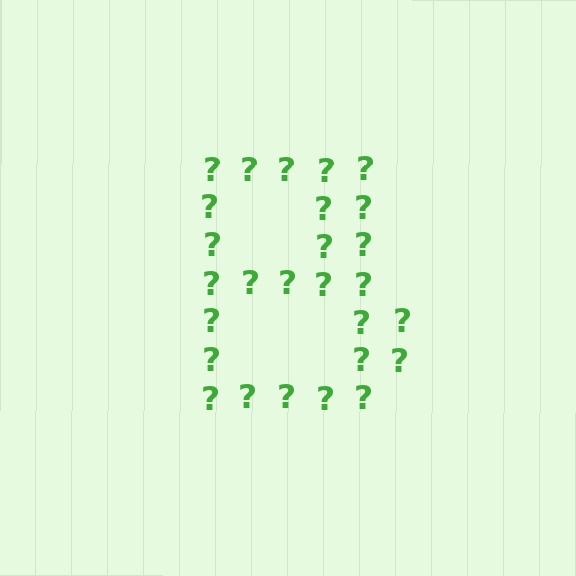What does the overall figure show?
The overall figure shows the letter B.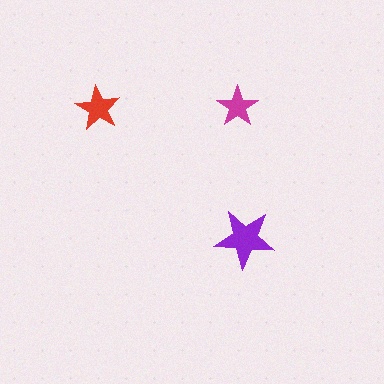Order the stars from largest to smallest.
the purple one, the red one, the magenta one.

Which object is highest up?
The magenta star is topmost.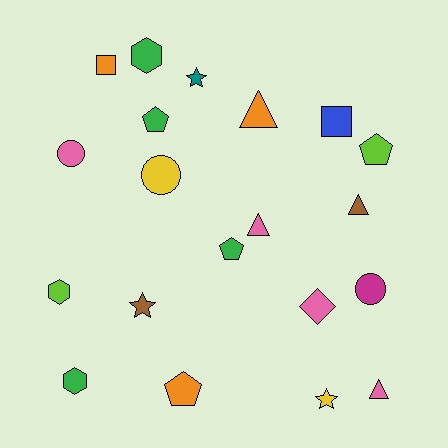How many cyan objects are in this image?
There are no cyan objects.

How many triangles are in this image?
There are 4 triangles.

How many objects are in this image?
There are 20 objects.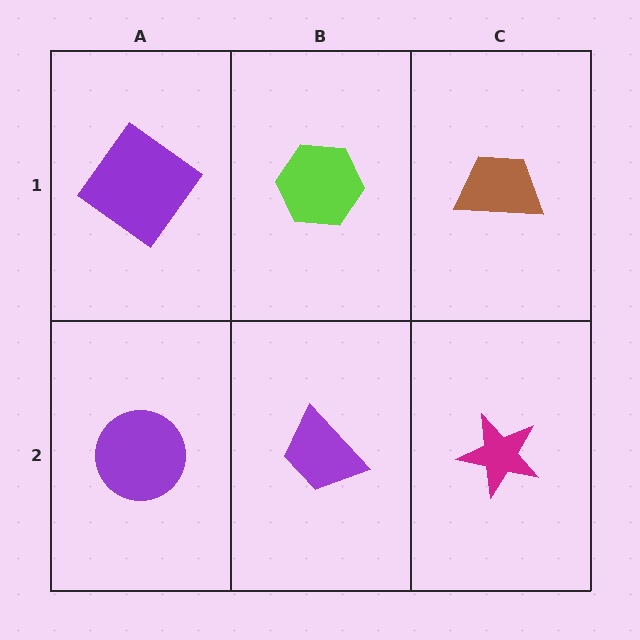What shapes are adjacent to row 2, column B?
A lime hexagon (row 1, column B), a purple circle (row 2, column A), a magenta star (row 2, column C).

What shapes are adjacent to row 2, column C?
A brown trapezoid (row 1, column C), a purple trapezoid (row 2, column B).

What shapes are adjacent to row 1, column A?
A purple circle (row 2, column A), a lime hexagon (row 1, column B).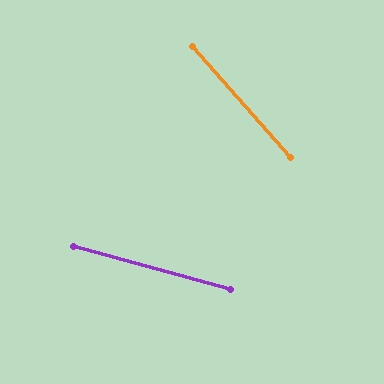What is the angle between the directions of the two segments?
Approximately 33 degrees.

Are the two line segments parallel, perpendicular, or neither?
Neither parallel nor perpendicular — they differ by about 33°.